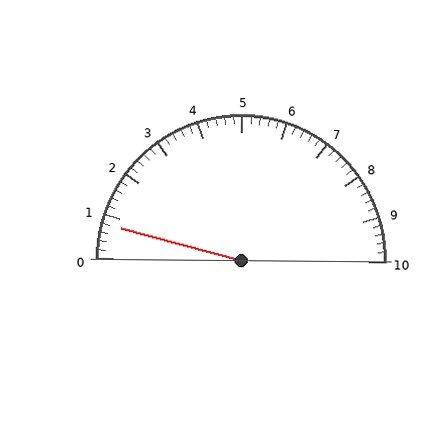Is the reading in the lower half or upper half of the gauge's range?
The reading is in the lower half of the range (0 to 10).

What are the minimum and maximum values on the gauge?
The gauge ranges from 0 to 10.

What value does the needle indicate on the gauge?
The needle indicates approximately 0.8.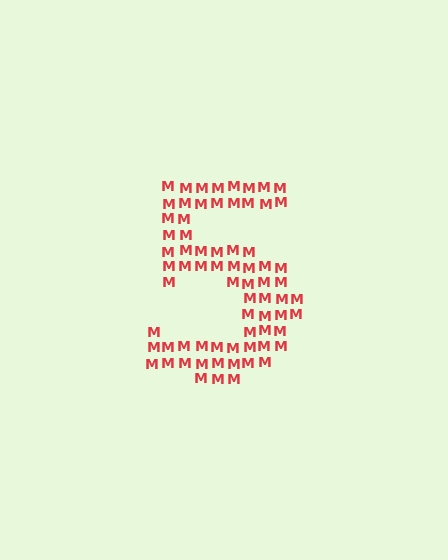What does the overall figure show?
The overall figure shows the digit 5.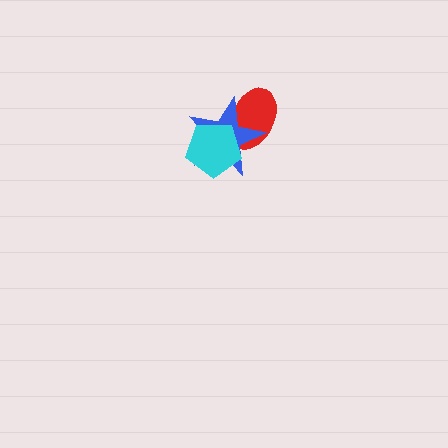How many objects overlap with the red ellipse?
2 objects overlap with the red ellipse.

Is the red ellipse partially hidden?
Yes, it is partially covered by another shape.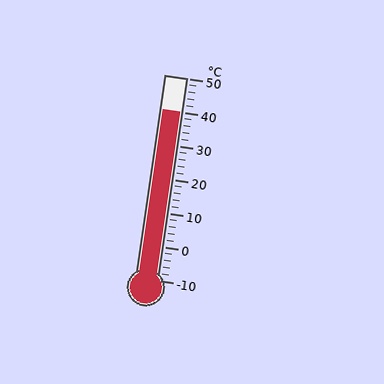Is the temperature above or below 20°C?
The temperature is above 20°C.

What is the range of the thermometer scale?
The thermometer scale ranges from -10°C to 50°C.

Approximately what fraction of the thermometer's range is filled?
The thermometer is filled to approximately 85% of its range.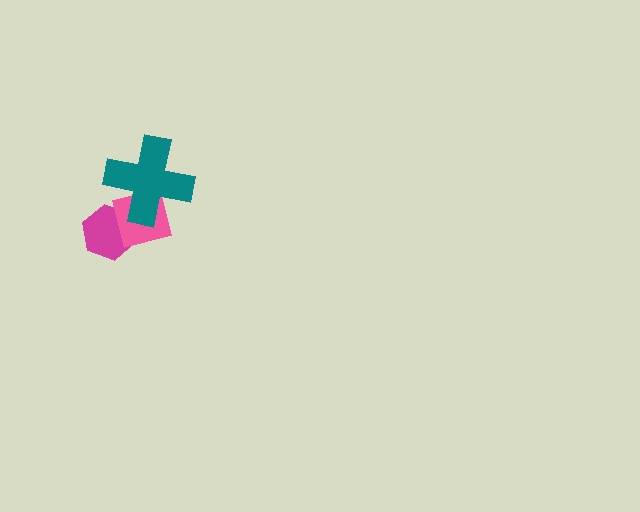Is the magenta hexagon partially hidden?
Yes, it is partially covered by another shape.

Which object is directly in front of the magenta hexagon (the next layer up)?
The pink square is directly in front of the magenta hexagon.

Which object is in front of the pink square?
The teal cross is in front of the pink square.